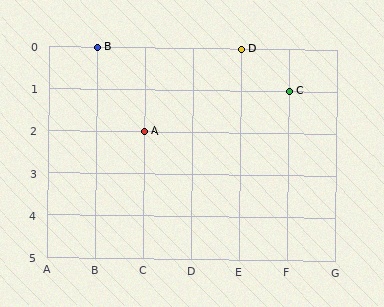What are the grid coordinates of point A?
Point A is at grid coordinates (C, 2).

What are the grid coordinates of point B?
Point B is at grid coordinates (B, 0).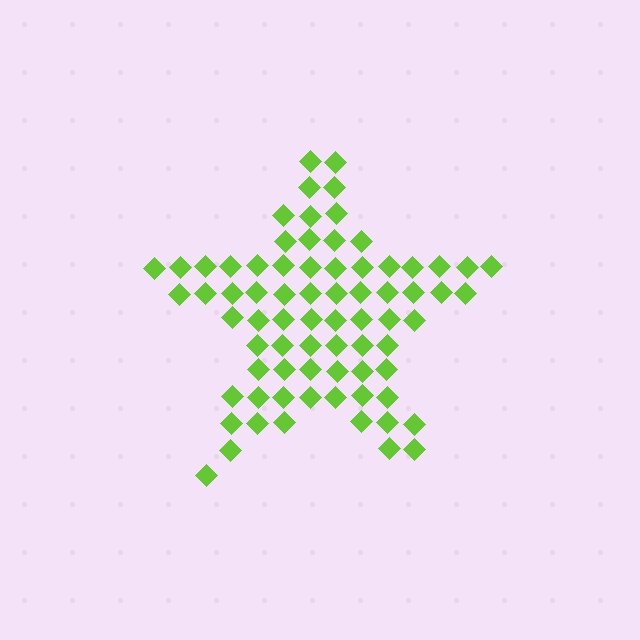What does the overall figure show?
The overall figure shows a star.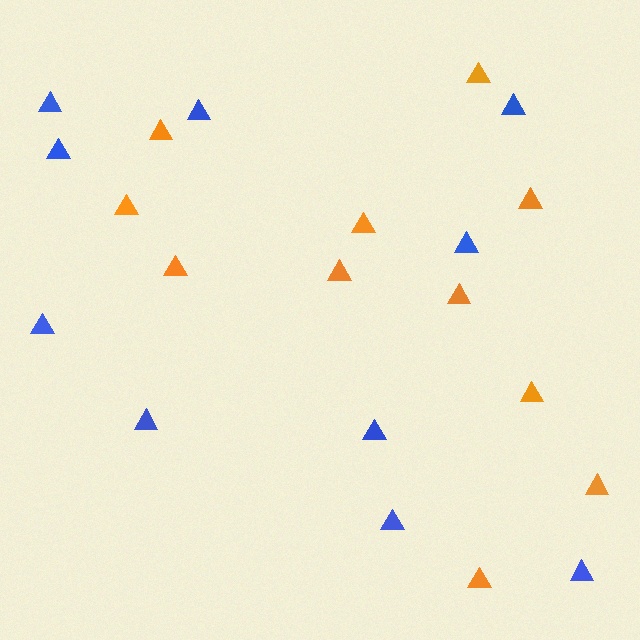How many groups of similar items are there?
There are 2 groups: one group of orange triangles (11) and one group of blue triangles (10).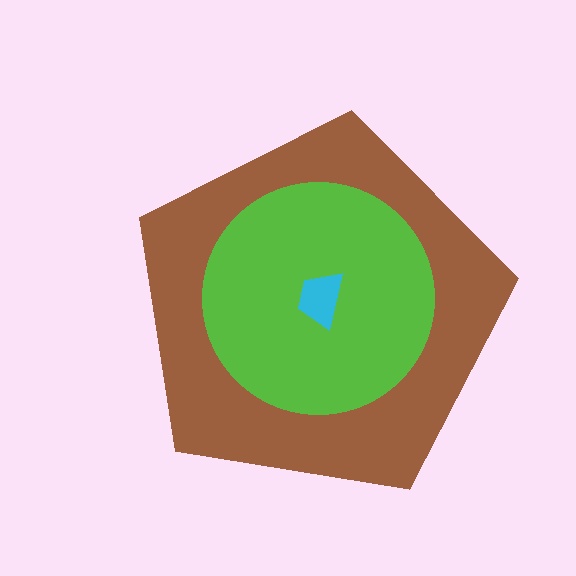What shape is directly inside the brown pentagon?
The lime circle.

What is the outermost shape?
The brown pentagon.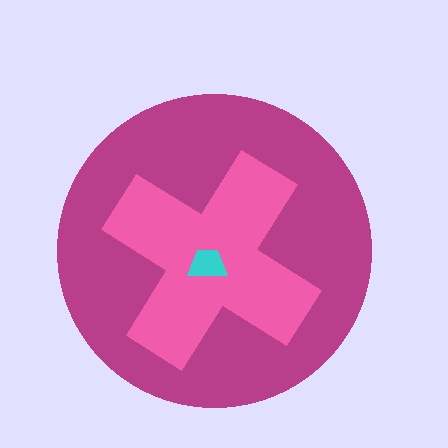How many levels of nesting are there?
3.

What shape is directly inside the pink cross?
The cyan trapezoid.